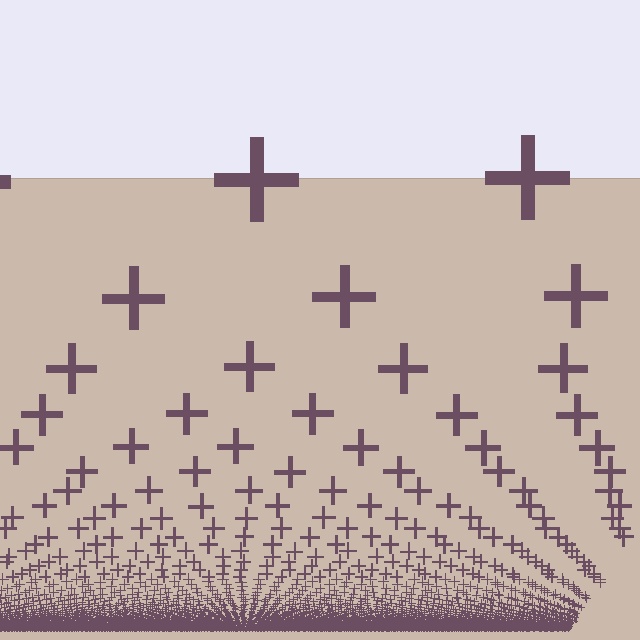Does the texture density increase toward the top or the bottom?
Density increases toward the bottom.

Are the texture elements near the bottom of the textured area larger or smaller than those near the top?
Smaller. The gradient is inverted — elements near the bottom are smaller and denser.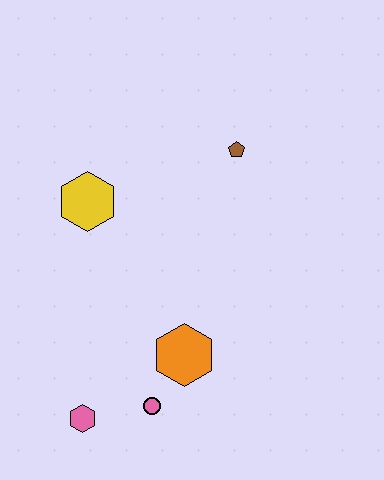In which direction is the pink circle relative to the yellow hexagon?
The pink circle is below the yellow hexagon.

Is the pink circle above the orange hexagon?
No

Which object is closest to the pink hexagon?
The pink circle is closest to the pink hexagon.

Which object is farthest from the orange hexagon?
The brown pentagon is farthest from the orange hexagon.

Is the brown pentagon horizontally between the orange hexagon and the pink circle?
No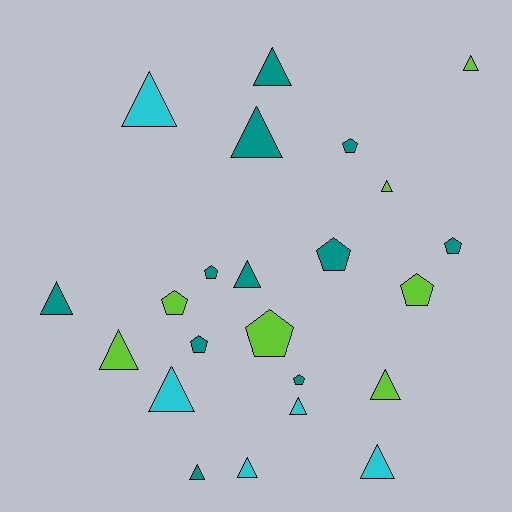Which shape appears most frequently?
Triangle, with 14 objects.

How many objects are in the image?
There are 23 objects.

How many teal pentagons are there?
There are 6 teal pentagons.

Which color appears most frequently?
Teal, with 11 objects.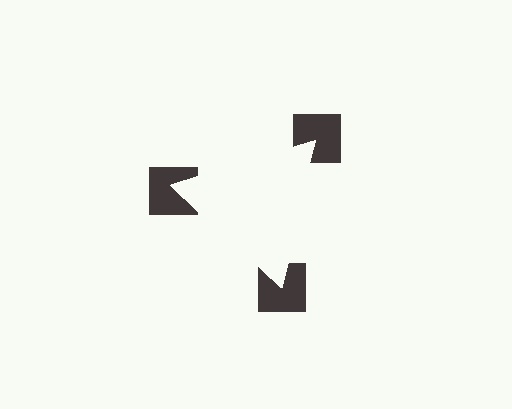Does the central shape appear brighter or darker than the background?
It typically appears slightly brighter than the background, even though no actual brightness change is drawn.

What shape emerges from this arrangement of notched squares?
An illusory triangle — its edges are inferred from the aligned wedge cuts in the notched squares, not physically drawn.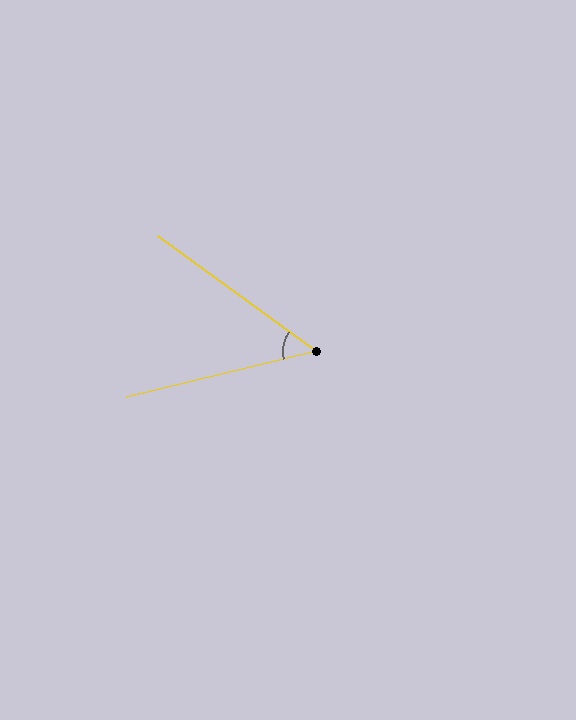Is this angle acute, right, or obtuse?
It is acute.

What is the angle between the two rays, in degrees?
Approximately 50 degrees.